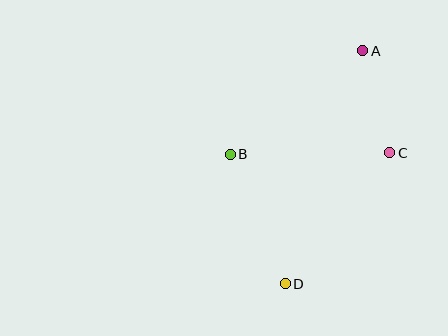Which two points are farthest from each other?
Points A and D are farthest from each other.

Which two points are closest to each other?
Points A and C are closest to each other.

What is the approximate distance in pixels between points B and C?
The distance between B and C is approximately 160 pixels.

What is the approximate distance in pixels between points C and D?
The distance between C and D is approximately 168 pixels.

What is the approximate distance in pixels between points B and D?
The distance between B and D is approximately 141 pixels.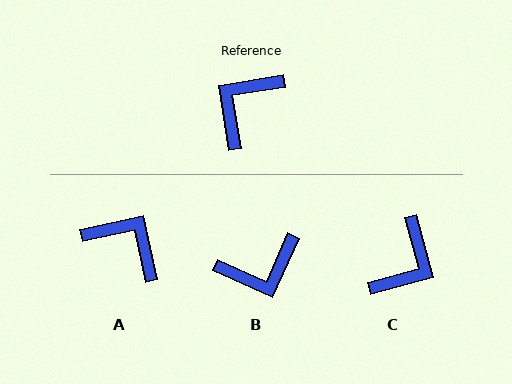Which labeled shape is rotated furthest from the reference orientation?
C, about 174 degrees away.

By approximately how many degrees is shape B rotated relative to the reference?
Approximately 147 degrees counter-clockwise.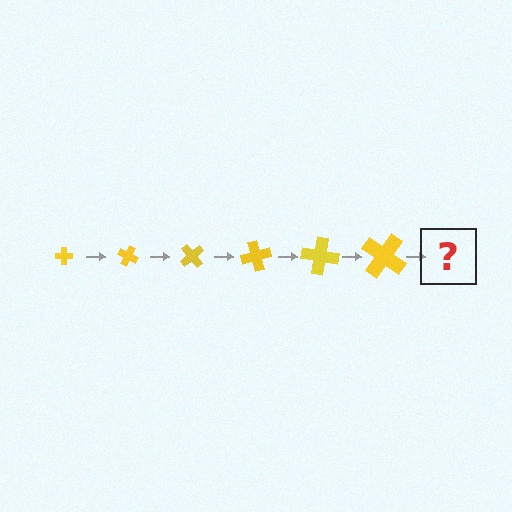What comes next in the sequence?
The next element should be a cross, larger than the previous one and rotated 150 degrees from the start.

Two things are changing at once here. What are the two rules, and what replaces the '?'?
The two rules are that the cross grows larger each step and it rotates 25 degrees each step. The '?' should be a cross, larger than the previous one and rotated 150 degrees from the start.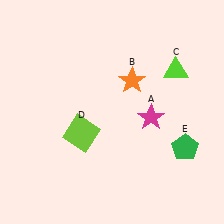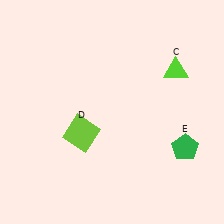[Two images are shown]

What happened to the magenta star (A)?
The magenta star (A) was removed in Image 2. It was in the bottom-right area of Image 1.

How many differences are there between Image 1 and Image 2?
There are 2 differences between the two images.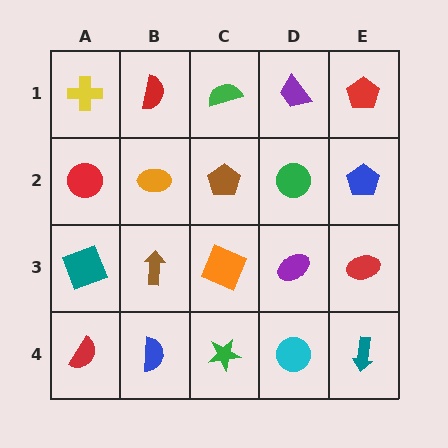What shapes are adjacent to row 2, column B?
A red semicircle (row 1, column B), a brown arrow (row 3, column B), a red circle (row 2, column A), a brown pentagon (row 2, column C).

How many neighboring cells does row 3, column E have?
3.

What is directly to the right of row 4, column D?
A teal arrow.